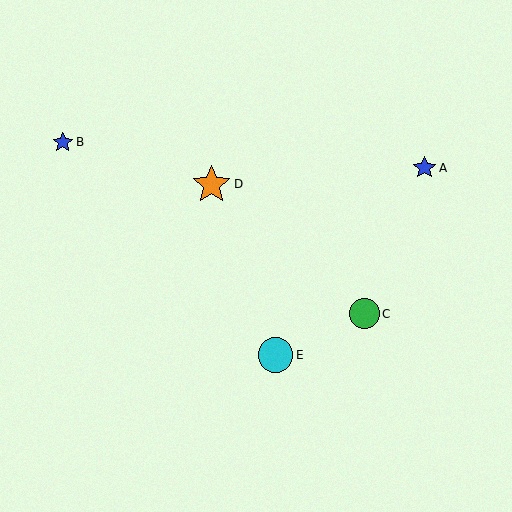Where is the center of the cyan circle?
The center of the cyan circle is at (276, 355).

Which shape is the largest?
The orange star (labeled D) is the largest.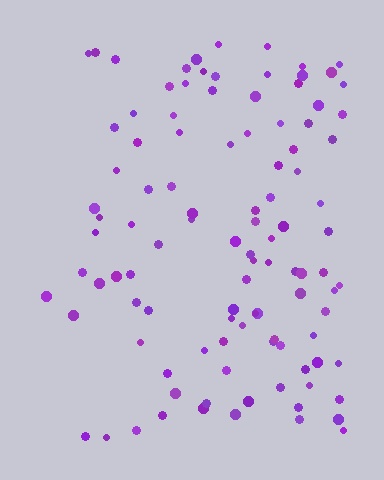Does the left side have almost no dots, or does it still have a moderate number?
Still a moderate number, just noticeably fewer than the right.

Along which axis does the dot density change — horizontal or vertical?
Horizontal.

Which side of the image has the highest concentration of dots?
The right.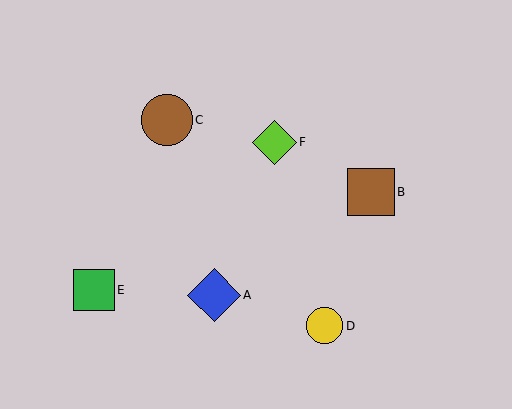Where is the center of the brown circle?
The center of the brown circle is at (167, 120).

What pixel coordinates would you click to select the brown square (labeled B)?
Click at (371, 192) to select the brown square B.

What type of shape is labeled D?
Shape D is a yellow circle.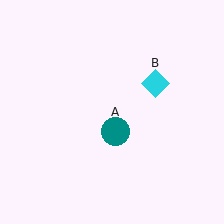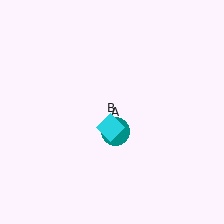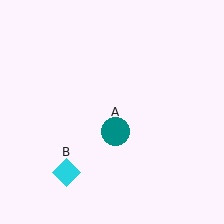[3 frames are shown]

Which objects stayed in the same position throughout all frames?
Teal circle (object A) remained stationary.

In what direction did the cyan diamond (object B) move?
The cyan diamond (object B) moved down and to the left.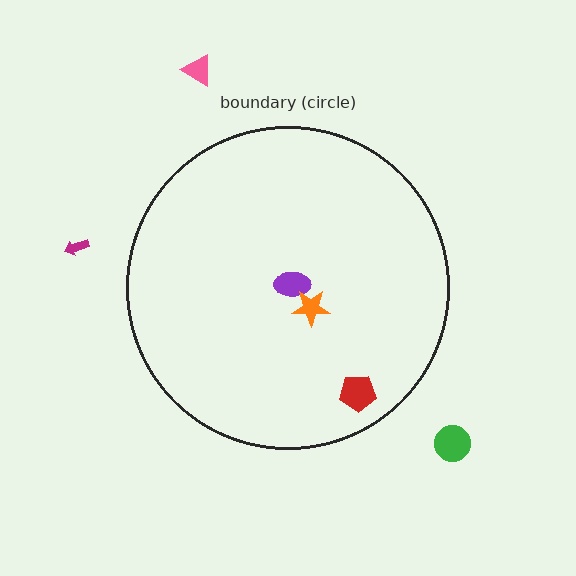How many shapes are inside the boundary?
3 inside, 3 outside.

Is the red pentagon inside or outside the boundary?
Inside.